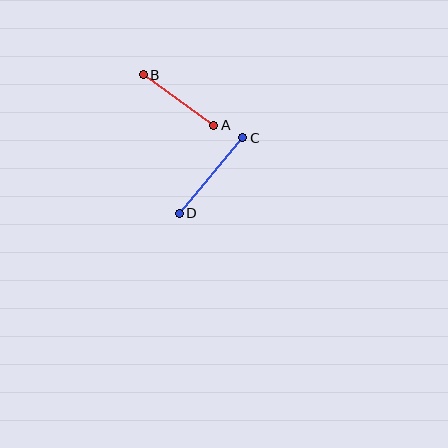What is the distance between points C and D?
The distance is approximately 98 pixels.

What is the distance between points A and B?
The distance is approximately 87 pixels.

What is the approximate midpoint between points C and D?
The midpoint is at approximately (211, 176) pixels.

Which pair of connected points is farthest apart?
Points C and D are farthest apart.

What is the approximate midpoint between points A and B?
The midpoint is at approximately (178, 100) pixels.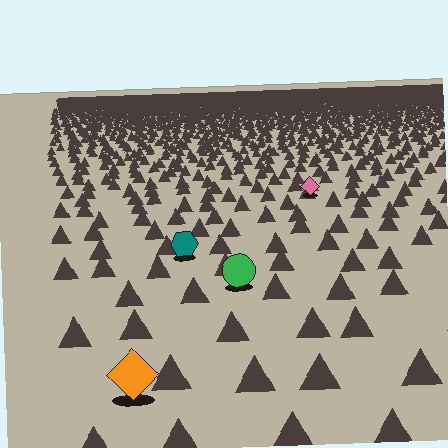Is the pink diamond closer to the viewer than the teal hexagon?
No. The teal hexagon is closer — you can tell from the texture gradient: the ground texture is coarser near it.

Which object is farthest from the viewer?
The pink diamond is farthest from the viewer. It appears smaller and the ground texture around it is denser.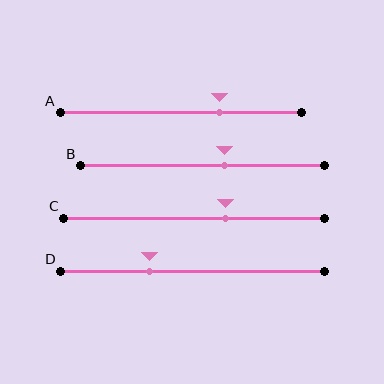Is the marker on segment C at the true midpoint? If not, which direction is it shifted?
No, the marker on segment C is shifted to the right by about 12% of the segment length.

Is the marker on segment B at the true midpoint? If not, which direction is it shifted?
No, the marker on segment B is shifted to the right by about 9% of the segment length.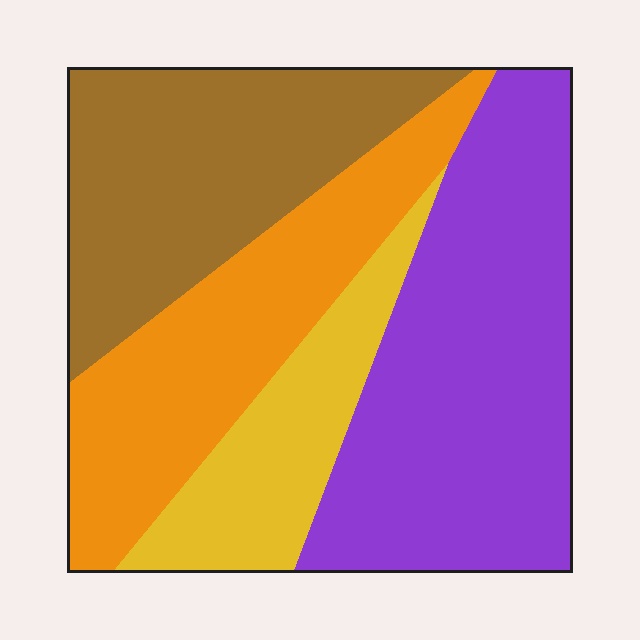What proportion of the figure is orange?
Orange covers around 25% of the figure.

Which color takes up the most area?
Purple, at roughly 35%.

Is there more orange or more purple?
Purple.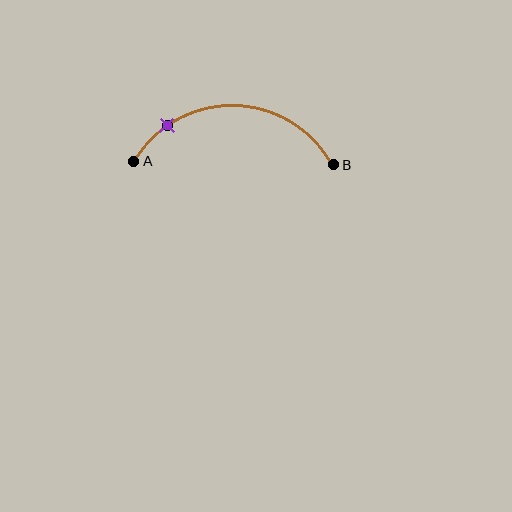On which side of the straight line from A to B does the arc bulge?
The arc bulges above the straight line connecting A and B.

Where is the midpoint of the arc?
The arc midpoint is the point on the curve farthest from the straight line joining A and B. It sits above that line.